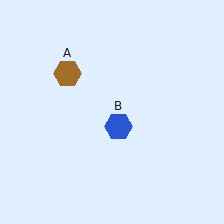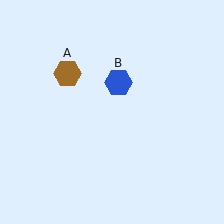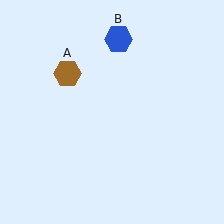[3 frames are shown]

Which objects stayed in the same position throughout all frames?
Brown hexagon (object A) remained stationary.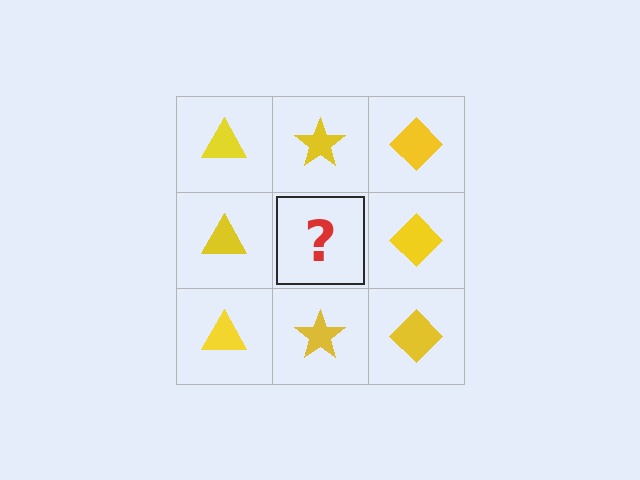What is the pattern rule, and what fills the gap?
The rule is that each column has a consistent shape. The gap should be filled with a yellow star.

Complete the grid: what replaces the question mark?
The question mark should be replaced with a yellow star.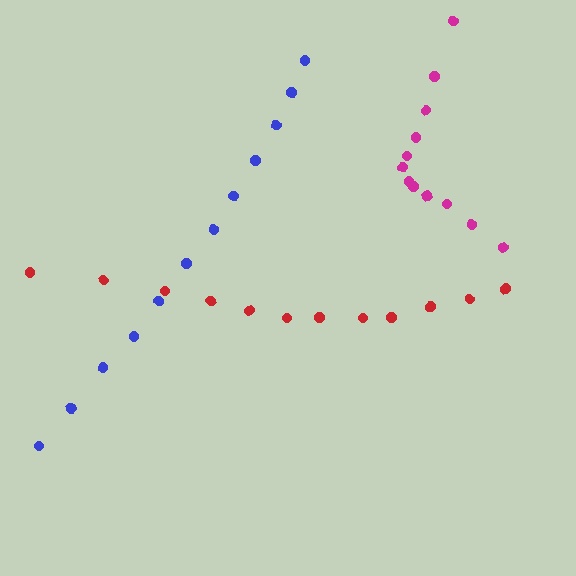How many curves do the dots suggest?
There are 3 distinct paths.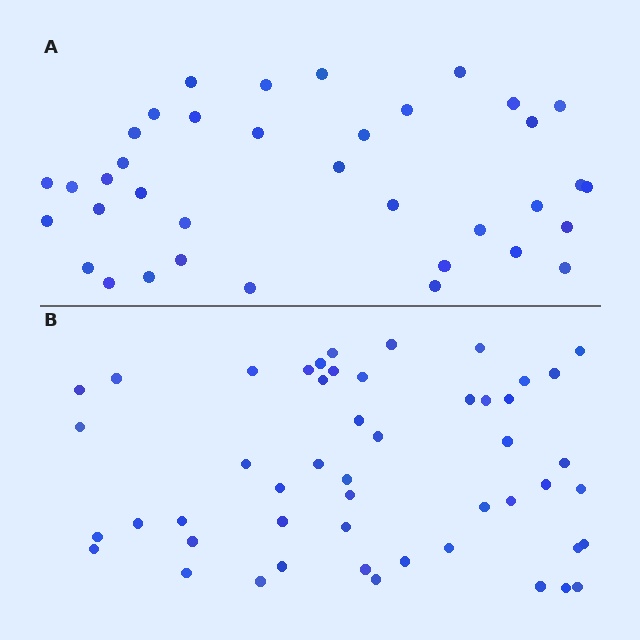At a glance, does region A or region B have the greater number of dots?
Region B (the bottom region) has more dots.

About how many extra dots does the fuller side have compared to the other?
Region B has approximately 15 more dots than region A.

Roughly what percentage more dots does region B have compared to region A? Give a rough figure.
About 35% more.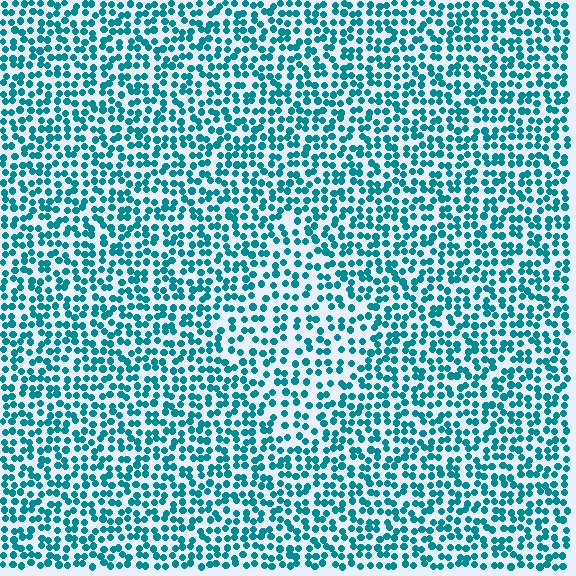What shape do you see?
I see a diamond.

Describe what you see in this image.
The image contains small teal elements arranged at two different densities. A diamond-shaped region is visible where the elements are less densely packed than the surrounding area.